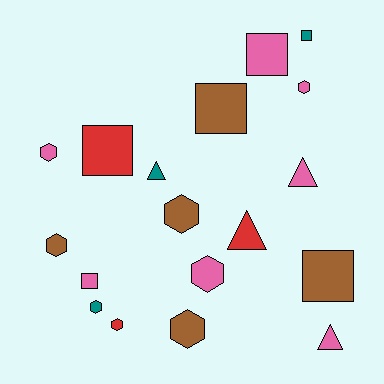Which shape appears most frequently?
Hexagon, with 8 objects.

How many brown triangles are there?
There are no brown triangles.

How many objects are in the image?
There are 18 objects.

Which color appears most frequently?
Pink, with 7 objects.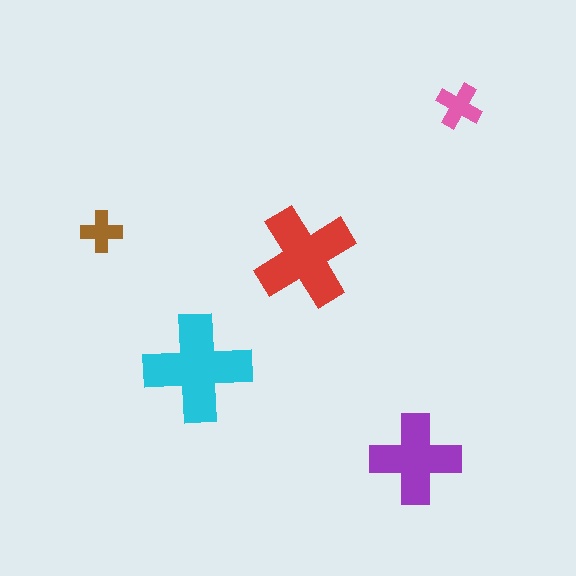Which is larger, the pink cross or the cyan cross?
The cyan one.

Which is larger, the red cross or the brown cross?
The red one.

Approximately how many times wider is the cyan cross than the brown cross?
About 2.5 times wider.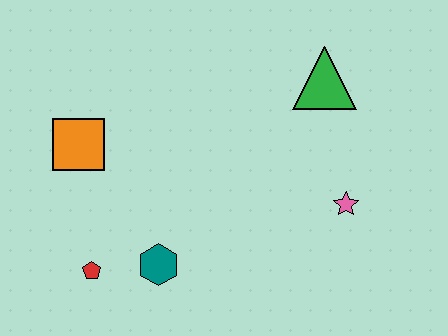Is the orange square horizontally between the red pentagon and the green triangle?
No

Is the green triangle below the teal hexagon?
No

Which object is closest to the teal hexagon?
The red pentagon is closest to the teal hexagon.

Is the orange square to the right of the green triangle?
No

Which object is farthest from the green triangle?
The red pentagon is farthest from the green triangle.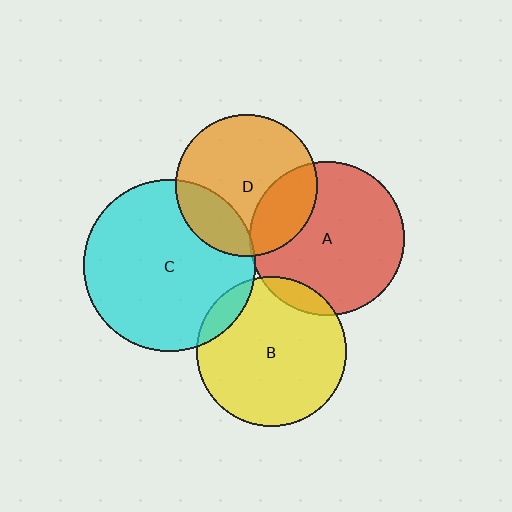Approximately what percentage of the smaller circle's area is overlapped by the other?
Approximately 10%.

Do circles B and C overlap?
Yes.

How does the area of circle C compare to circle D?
Approximately 1.5 times.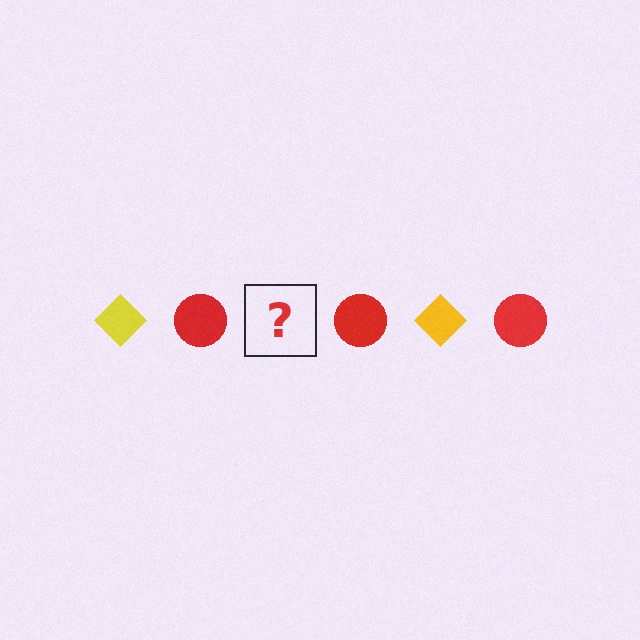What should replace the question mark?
The question mark should be replaced with a yellow diamond.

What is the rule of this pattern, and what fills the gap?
The rule is that the pattern alternates between yellow diamond and red circle. The gap should be filled with a yellow diamond.